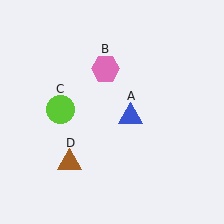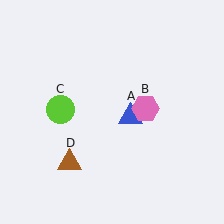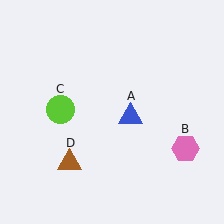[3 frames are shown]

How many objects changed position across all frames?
1 object changed position: pink hexagon (object B).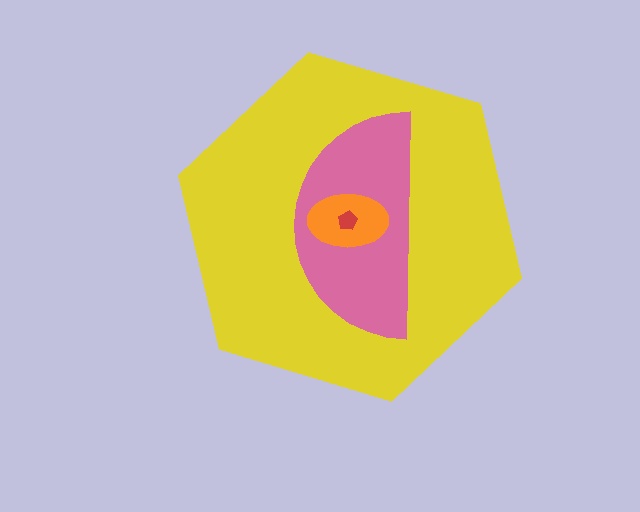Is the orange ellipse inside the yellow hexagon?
Yes.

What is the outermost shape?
The yellow hexagon.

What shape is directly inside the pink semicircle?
The orange ellipse.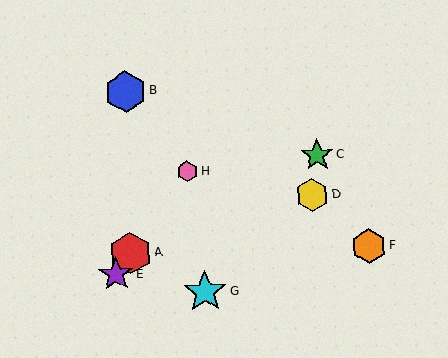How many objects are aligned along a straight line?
3 objects (A, E, H) are aligned along a straight line.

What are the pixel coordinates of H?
Object H is at (187, 172).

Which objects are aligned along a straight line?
Objects A, E, H are aligned along a straight line.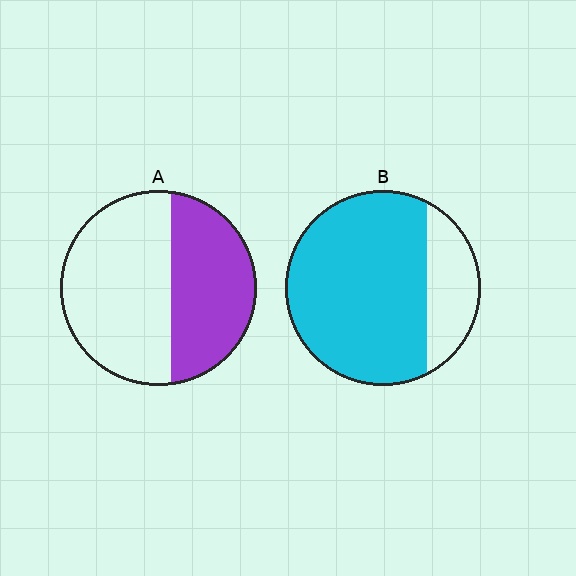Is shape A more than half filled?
No.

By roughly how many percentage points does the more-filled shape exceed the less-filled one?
By roughly 35 percentage points (B over A).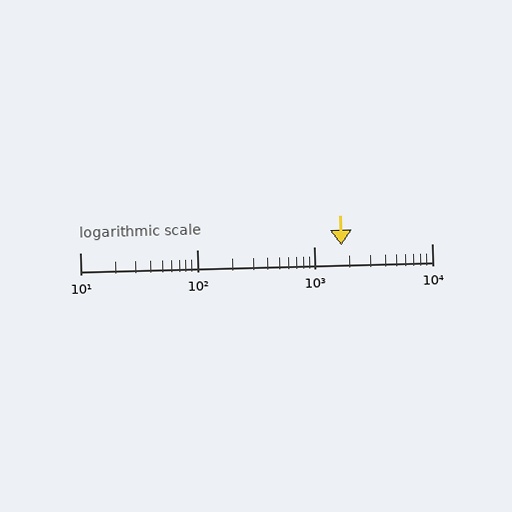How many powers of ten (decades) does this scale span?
The scale spans 3 decades, from 10 to 10000.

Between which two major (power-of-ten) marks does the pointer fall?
The pointer is between 1000 and 10000.